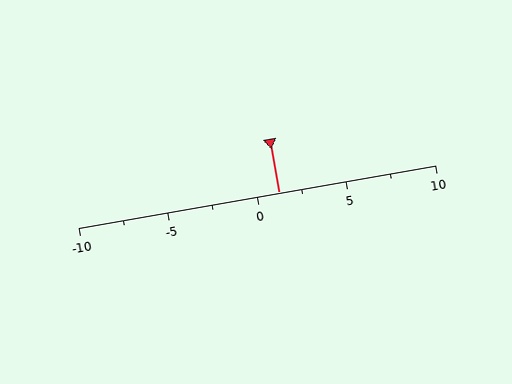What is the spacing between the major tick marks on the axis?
The major ticks are spaced 5 apart.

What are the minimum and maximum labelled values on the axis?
The axis runs from -10 to 10.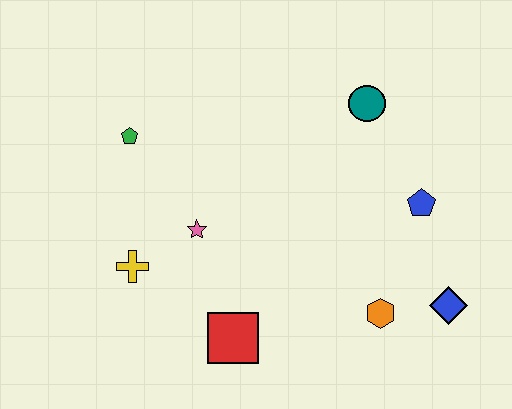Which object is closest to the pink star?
The yellow cross is closest to the pink star.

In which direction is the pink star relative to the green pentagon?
The pink star is below the green pentagon.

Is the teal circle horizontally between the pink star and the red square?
No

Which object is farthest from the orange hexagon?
The green pentagon is farthest from the orange hexagon.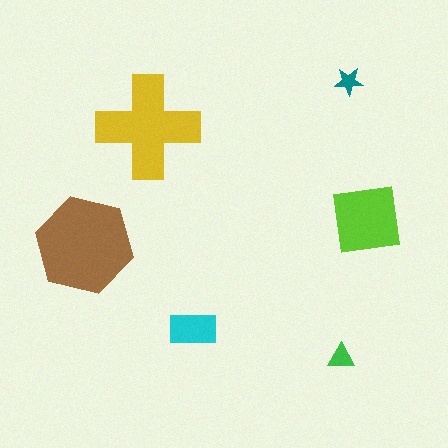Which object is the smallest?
The teal star.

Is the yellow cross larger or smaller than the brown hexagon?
Smaller.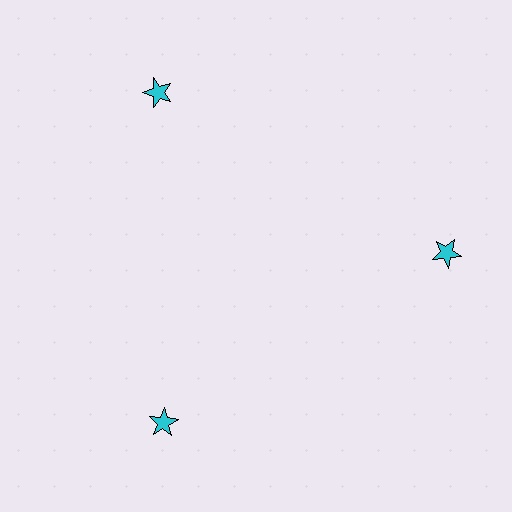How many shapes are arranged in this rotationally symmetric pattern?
There are 3 shapes, arranged in 3 groups of 1.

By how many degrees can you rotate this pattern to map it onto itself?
The pattern maps onto itself every 120 degrees of rotation.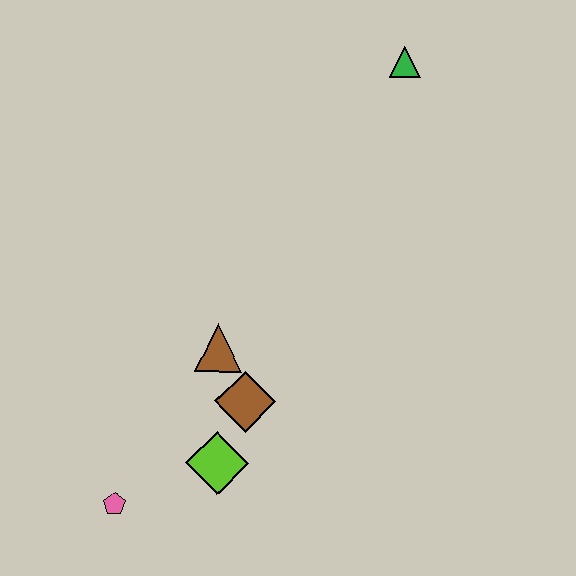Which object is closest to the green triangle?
The brown triangle is closest to the green triangle.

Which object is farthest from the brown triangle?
The green triangle is farthest from the brown triangle.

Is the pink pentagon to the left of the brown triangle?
Yes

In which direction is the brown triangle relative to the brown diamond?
The brown triangle is above the brown diamond.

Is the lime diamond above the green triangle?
No